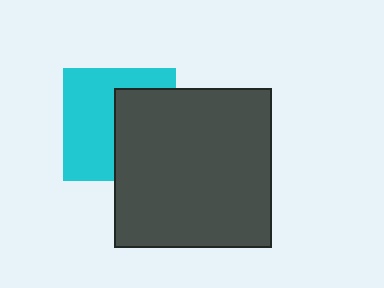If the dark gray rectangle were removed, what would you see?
You would see the complete cyan square.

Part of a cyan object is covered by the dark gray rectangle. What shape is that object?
It is a square.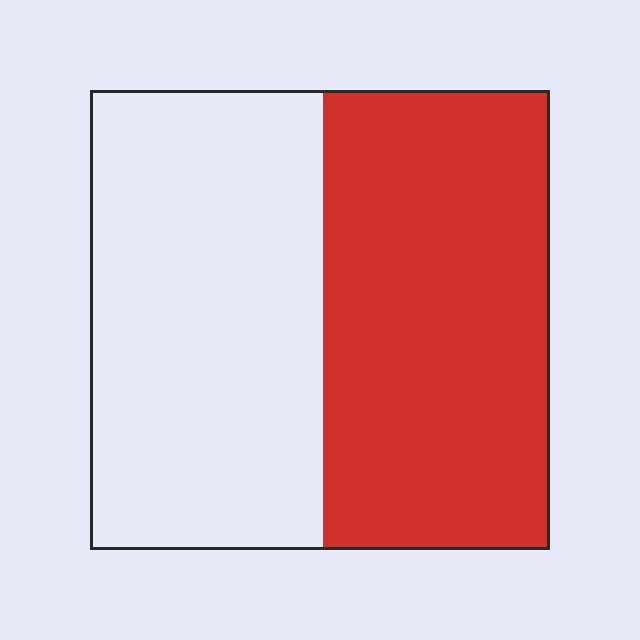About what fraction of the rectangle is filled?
About one half (1/2).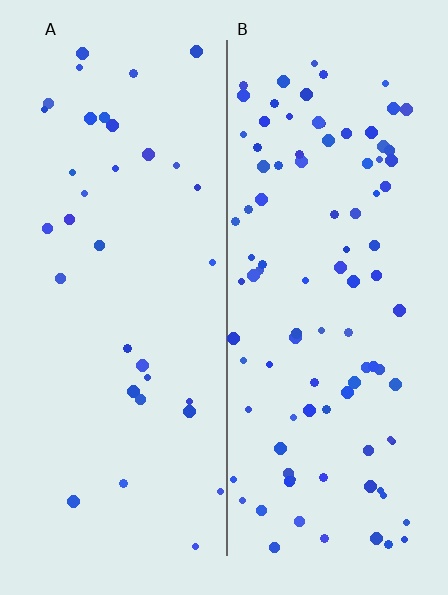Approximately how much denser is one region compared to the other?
Approximately 2.9× — region B over region A.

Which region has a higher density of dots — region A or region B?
B (the right).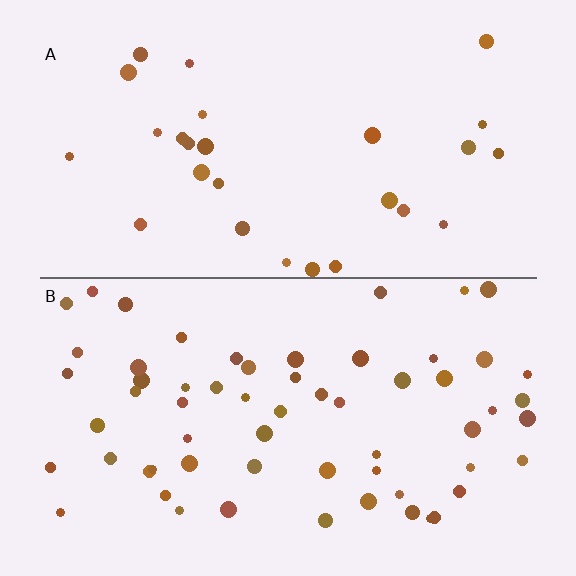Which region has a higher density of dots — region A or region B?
B (the bottom).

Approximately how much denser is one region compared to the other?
Approximately 2.2× — region B over region A.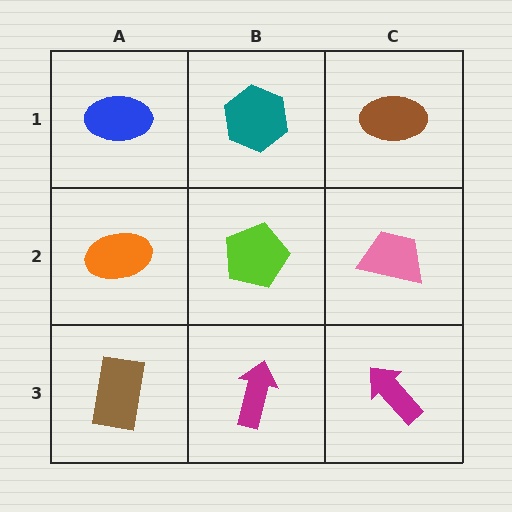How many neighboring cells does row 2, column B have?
4.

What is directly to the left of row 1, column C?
A teal hexagon.